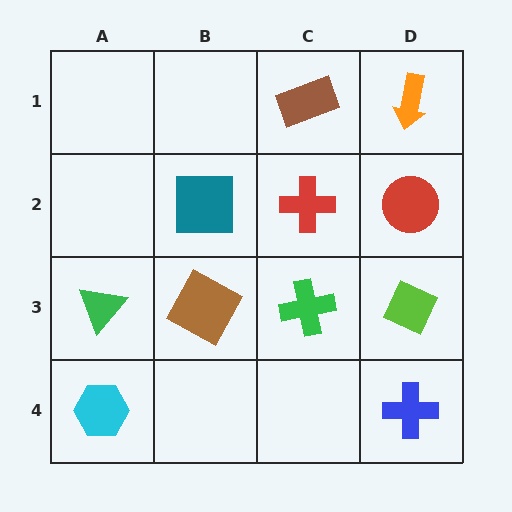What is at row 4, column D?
A blue cross.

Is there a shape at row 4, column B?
No, that cell is empty.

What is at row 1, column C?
A brown rectangle.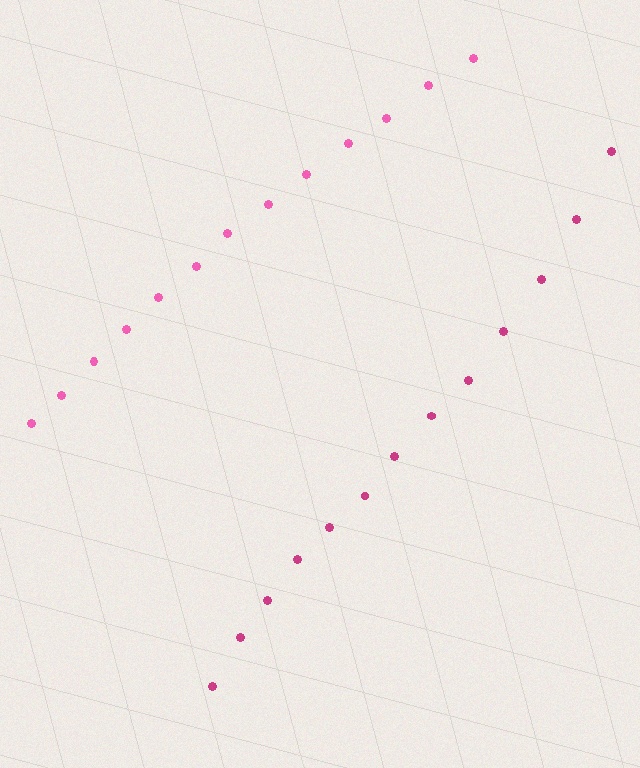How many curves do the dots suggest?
There are 2 distinct paths.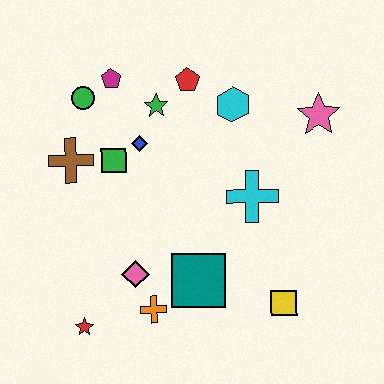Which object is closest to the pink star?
The cyan hexagon is closest to the pink star.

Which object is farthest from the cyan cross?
The red star is farthest from the cyan cross.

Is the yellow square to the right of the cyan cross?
Yes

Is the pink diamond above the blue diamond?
No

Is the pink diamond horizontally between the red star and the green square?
No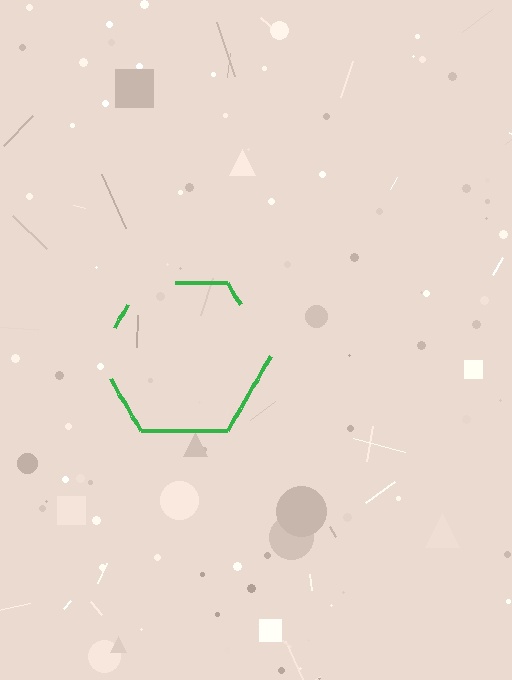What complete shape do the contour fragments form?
The contour fragments form a hexagon.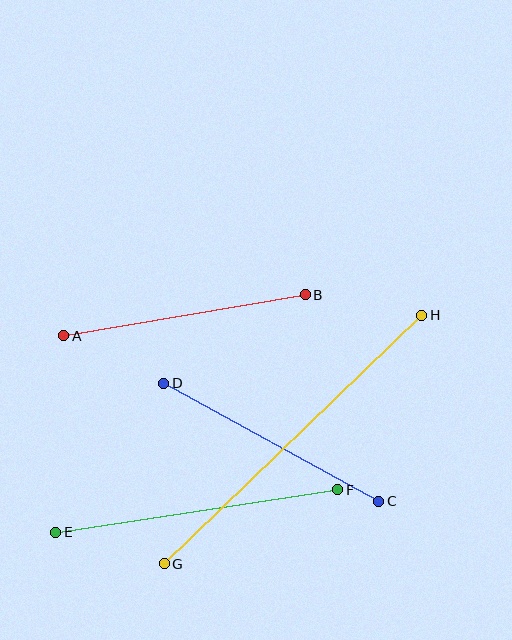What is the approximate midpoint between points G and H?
The midpoint is at approximately (293, 440) pixels.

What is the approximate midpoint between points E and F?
The midpoint is at approximately (197, 511) pixels.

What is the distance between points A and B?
The distance is approximately 245 pixels.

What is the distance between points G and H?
The distance is approximately 358 pixels.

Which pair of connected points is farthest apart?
Points G and H are farthest apart.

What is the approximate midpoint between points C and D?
The midpoint is at approximately (271, 442) pixels.